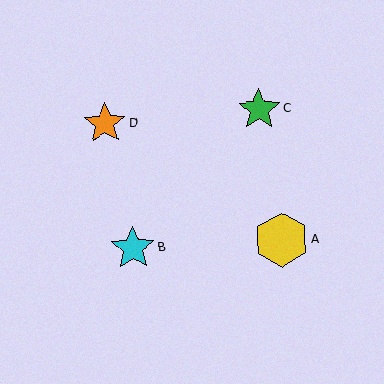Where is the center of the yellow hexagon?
The center of the yellow hexagon is at (281, 240).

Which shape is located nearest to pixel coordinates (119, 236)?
The cyan star (labeled B) at (133, 248) is nearest to that location.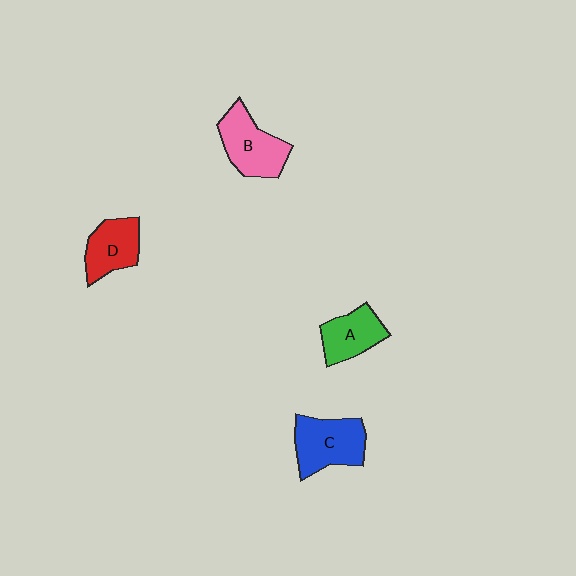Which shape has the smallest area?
Shape A (green).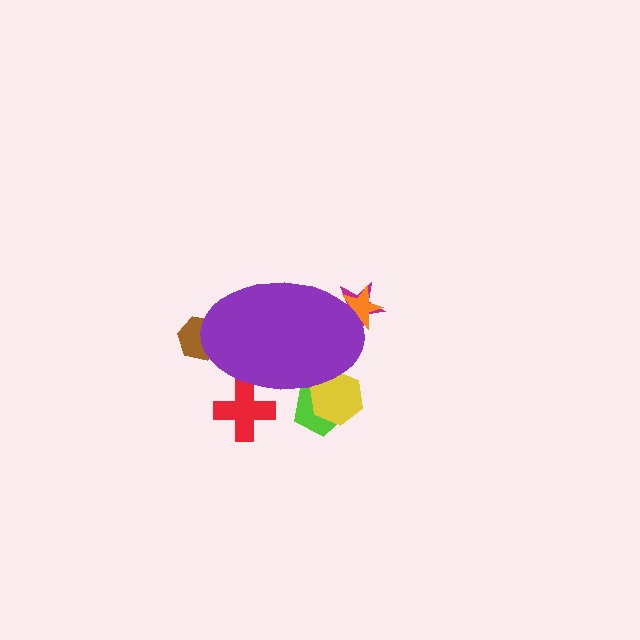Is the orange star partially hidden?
Yes, the orange star is partially hidden behind the purple ellipse.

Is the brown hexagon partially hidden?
Yes, the brown hexagon is partially hidden behind the purple ellipse.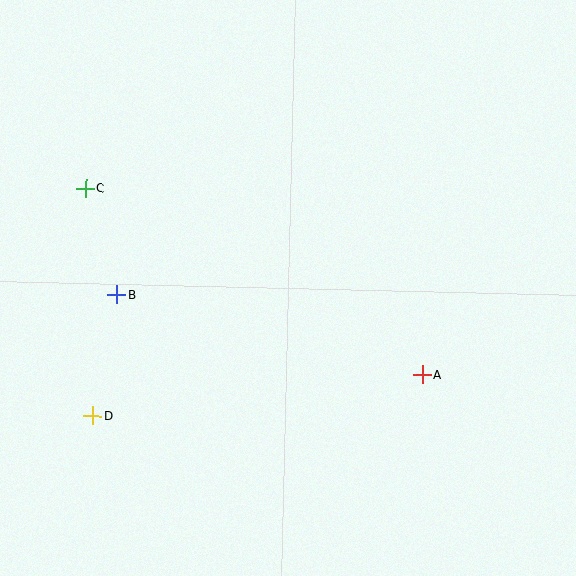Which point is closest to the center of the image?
Point A at (422, 374) is closest to the center.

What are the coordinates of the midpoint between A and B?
The midpoint between A and B is at (269, 334).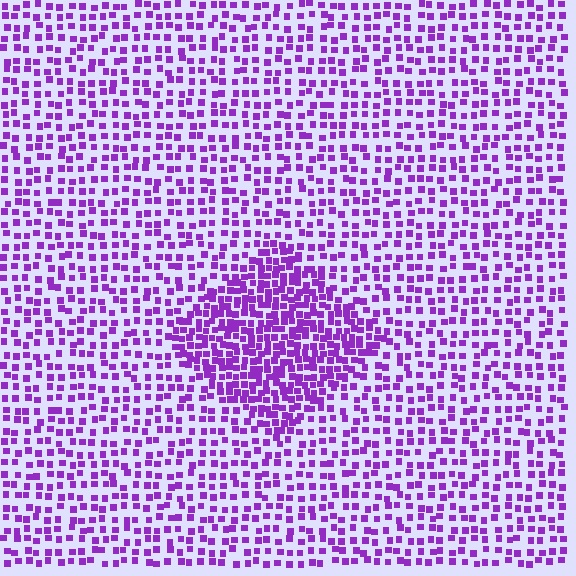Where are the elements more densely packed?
The elements are more densely packed inside the diamond boundary.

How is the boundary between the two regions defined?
The boundary is defined by a change in element density (approximately 2.0x ratio). All elements are the same color, size, and shape.